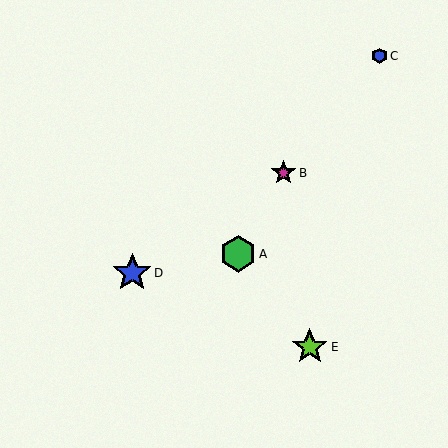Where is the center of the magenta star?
The center of the magenta star is at (283, 173).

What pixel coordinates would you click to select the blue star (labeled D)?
Click at (132, 273) to select the blue star D.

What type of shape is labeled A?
Shape A is a green hexagon.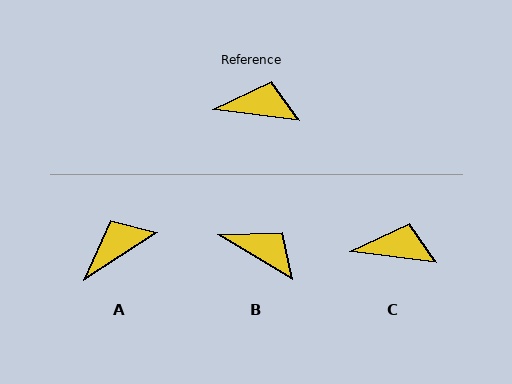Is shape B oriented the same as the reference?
No, it is off by about 24 degrees.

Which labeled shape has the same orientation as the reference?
C.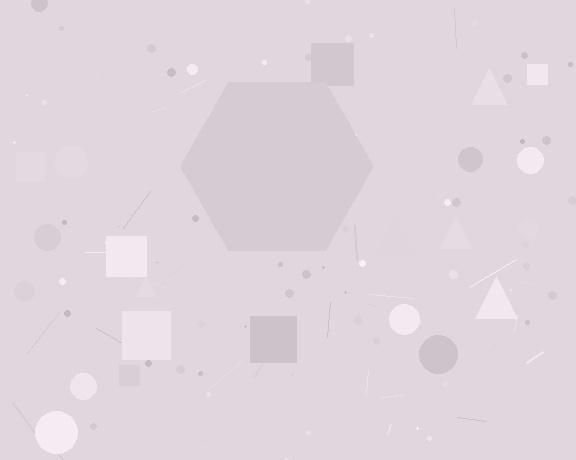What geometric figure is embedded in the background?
A hexagon is embedded in the background.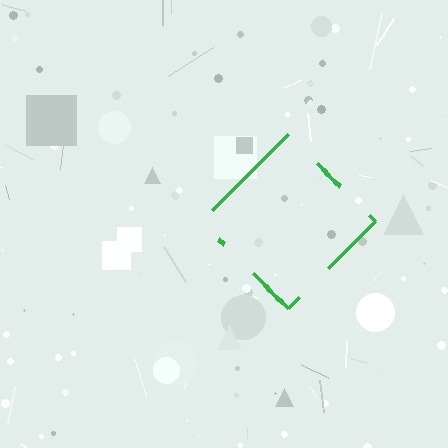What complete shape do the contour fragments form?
The contour fragments form a diamond.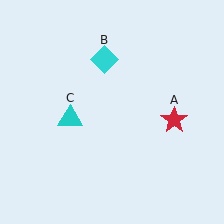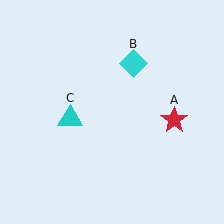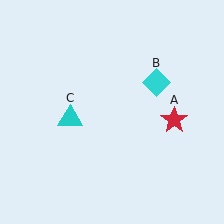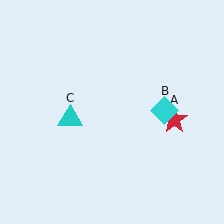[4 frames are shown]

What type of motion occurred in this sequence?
The cyan diamond (object B) rotated clockwise around the center of the scene.